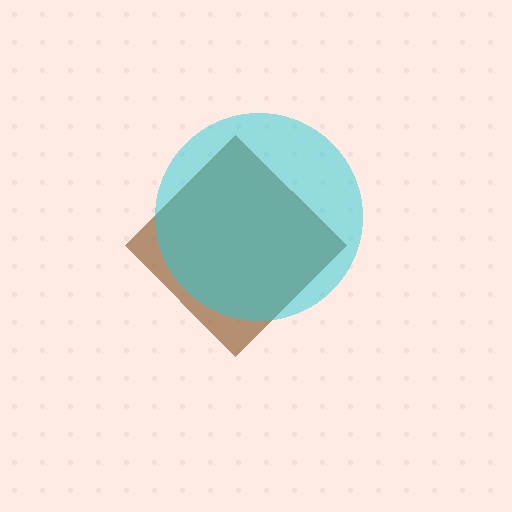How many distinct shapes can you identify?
There are 2 distinct shapes: a brown diamond, a cyan circle.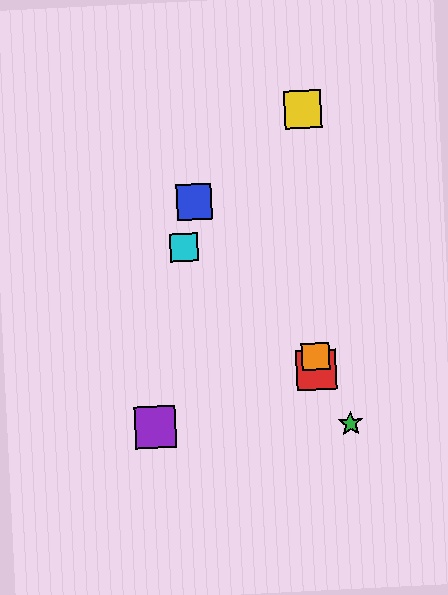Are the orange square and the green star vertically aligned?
No, the orange square is at x≈315 and the green star is at x≈351.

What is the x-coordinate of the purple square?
The purple square is at x≈155.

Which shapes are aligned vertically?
The red square, the yellow square, the orange square are aligned vertically.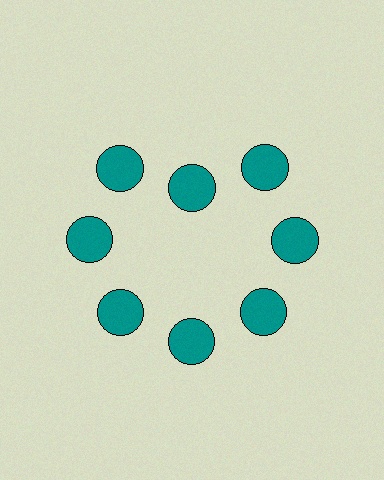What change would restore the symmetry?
The symmetry would be restored by moving it outward, back onto the ring so that all 8 circles sit at equal angles and equal distance from the center.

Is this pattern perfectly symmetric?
No. The 8 teal circles are arranged in a ring, but one element near the 12 o'clock position is pulled inward toward the center, breaking the 8-fold rotational symmetry.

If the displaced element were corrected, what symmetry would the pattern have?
It would have 8-fold rotational symmetry — the pattern would map onto itself every 45 degrees.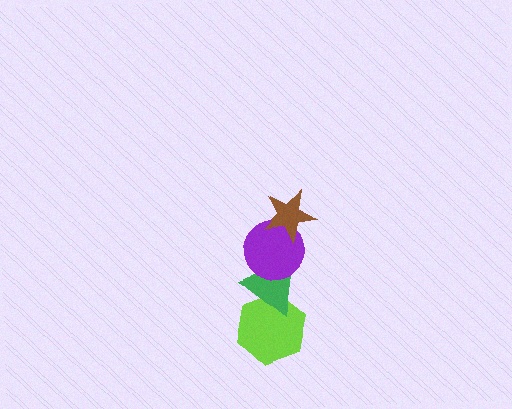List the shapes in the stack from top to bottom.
From top to bottom: the brown star, the purple circle, the green triangle, the lime hexagon.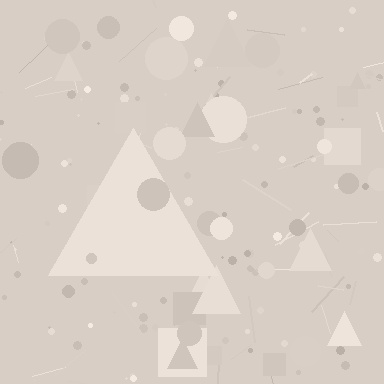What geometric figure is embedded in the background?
A triangle is embedded in the background.